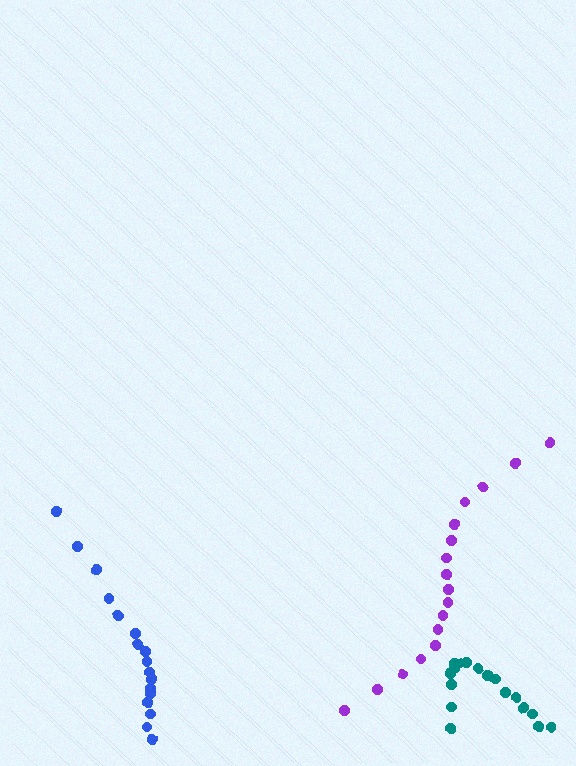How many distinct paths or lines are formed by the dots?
There are 3 distinct paths.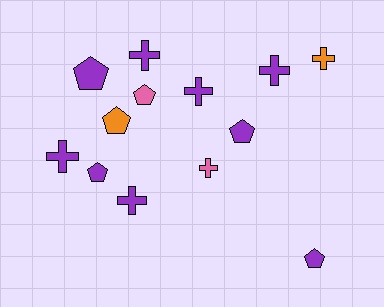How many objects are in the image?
There are 13 objects.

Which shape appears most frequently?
Cross, with 7 objects.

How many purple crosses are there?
There are 5 purple crosses.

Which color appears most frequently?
Purple, with 9 objects.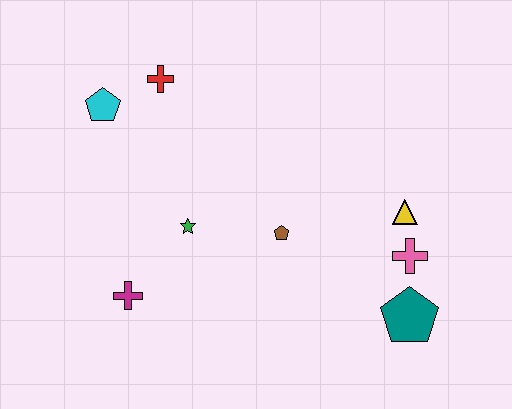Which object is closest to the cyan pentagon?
The red cross is closest to the cyan pentagon.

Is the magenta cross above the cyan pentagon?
No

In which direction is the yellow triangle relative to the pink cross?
The yellow triangle is above the pink cross.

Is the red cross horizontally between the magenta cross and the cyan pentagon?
No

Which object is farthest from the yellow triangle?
The cyan pentagon is farthest from the yellow triangle.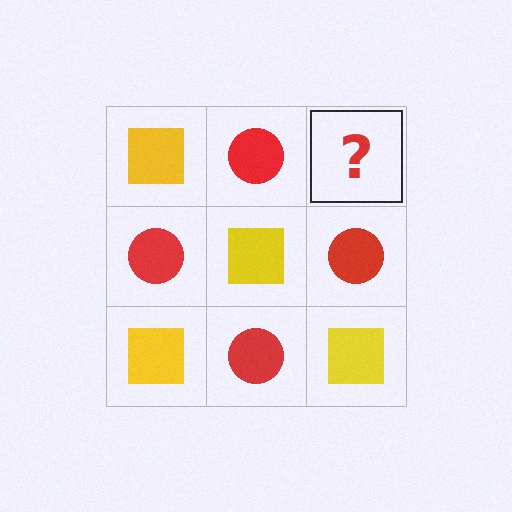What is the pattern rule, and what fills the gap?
The rule is that it alternates yellow square and red circle in a checkerboard pattern. The gap should be filled with a yellow square.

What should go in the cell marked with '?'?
The missing cell should contain a yellow square.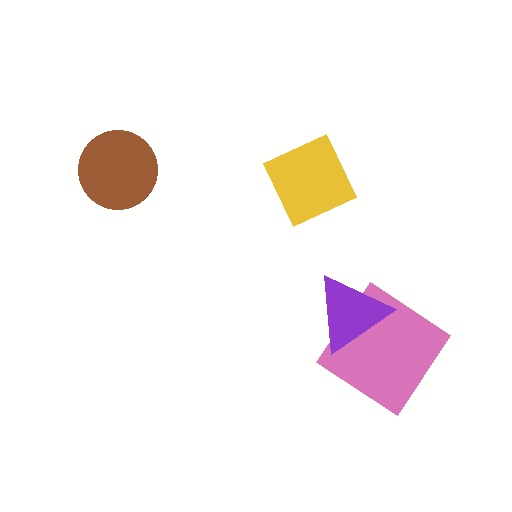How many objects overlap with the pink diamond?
1 object overlaps with the pink diamond.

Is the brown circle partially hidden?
No, no other shape covers it.